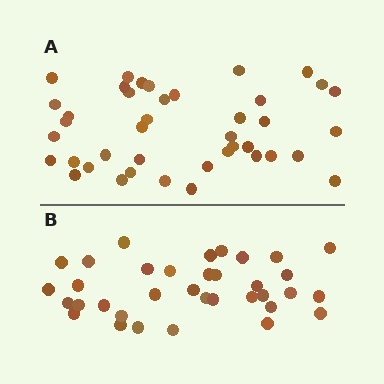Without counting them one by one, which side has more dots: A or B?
Region A (the top region) has more dots.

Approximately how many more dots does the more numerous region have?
Region A has about 6 more dots than region B.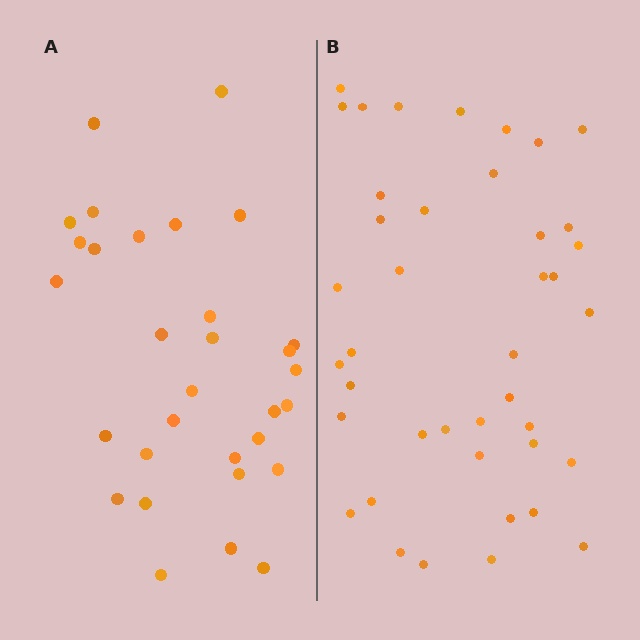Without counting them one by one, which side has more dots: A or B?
Region B (the right region) has more dots.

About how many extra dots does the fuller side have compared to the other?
Region B has roughly 10 or so more dots than region A.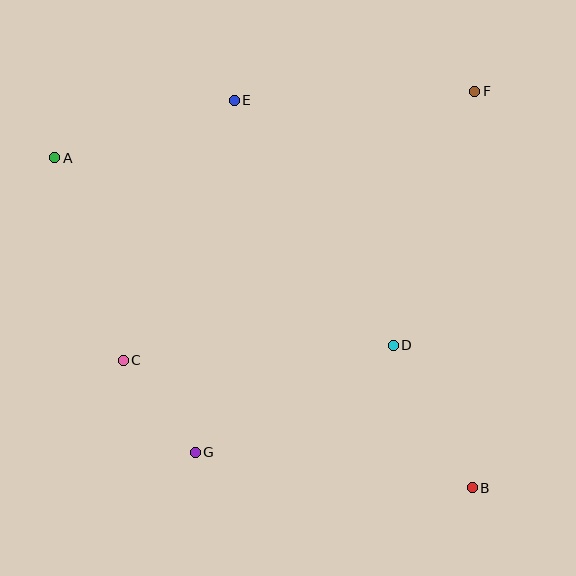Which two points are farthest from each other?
Points A and B are farthest from each other.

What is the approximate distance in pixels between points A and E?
The distance between A and E is approximately 189 pixels.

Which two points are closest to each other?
Points C and G are closest to each other.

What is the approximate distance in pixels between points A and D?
The distance between A and D is approximately 387 pixels.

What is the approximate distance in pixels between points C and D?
The distance between C and D is approximately 271 pixels.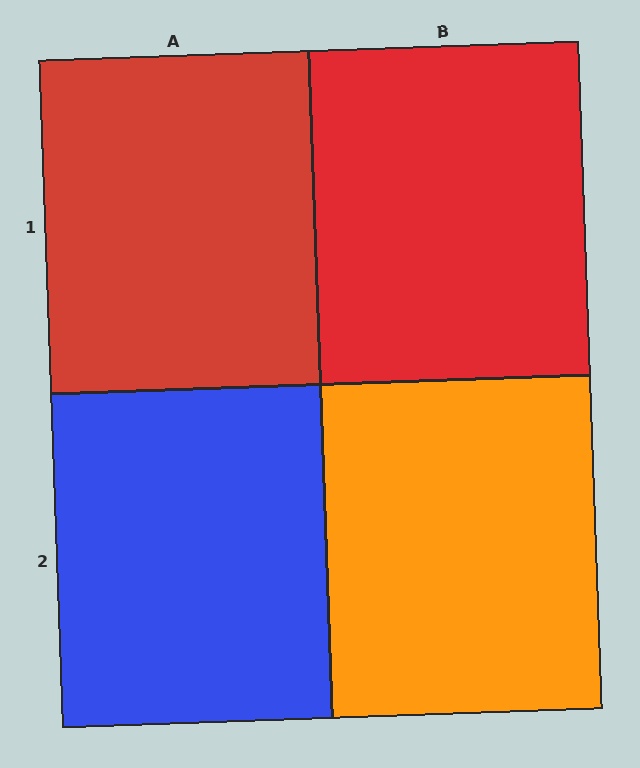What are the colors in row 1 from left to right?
Red, red.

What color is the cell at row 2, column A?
Blue.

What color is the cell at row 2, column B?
Orange.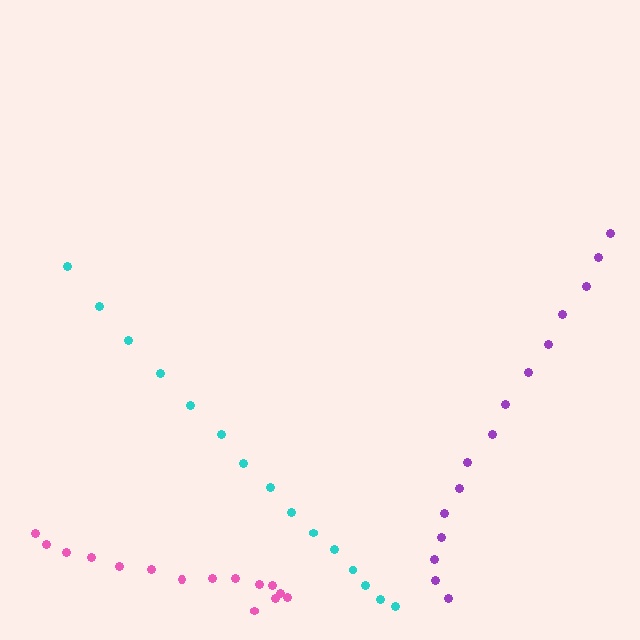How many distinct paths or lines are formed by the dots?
There are 3 distinct paths.